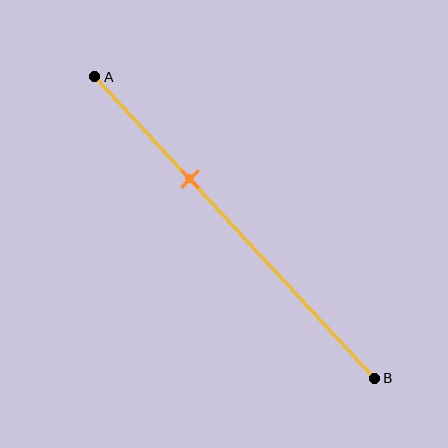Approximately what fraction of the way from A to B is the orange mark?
The orange mark is approximately 35% of the way from A to B.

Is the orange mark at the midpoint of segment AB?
No, the mark is at about 35% from A, not at the 50% midpoint.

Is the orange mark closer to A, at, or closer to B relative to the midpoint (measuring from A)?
The orange mark is closer to point A than the midpoint of segment AB.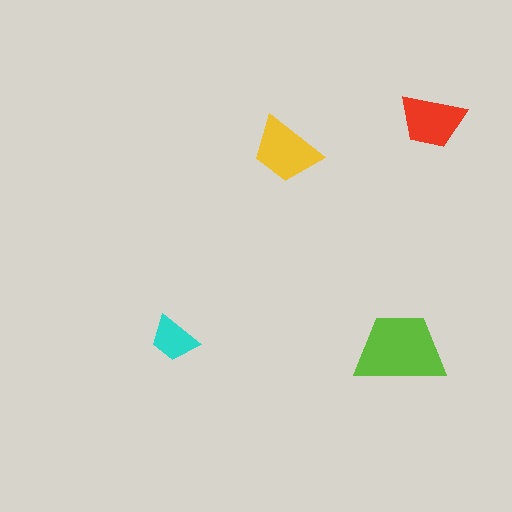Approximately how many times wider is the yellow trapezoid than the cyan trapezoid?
About 1.5 times wider.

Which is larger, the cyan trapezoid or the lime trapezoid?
The lime one.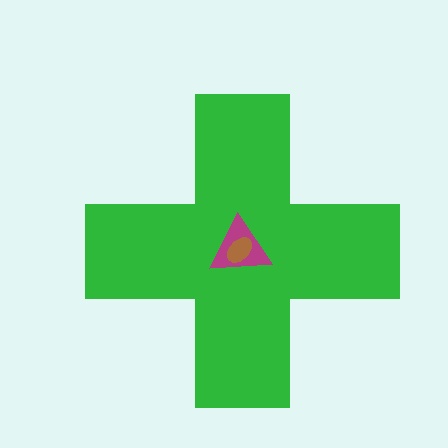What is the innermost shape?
The brown ellipse.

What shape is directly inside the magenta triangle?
The brown ellipse.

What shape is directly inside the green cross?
The magenta triangle.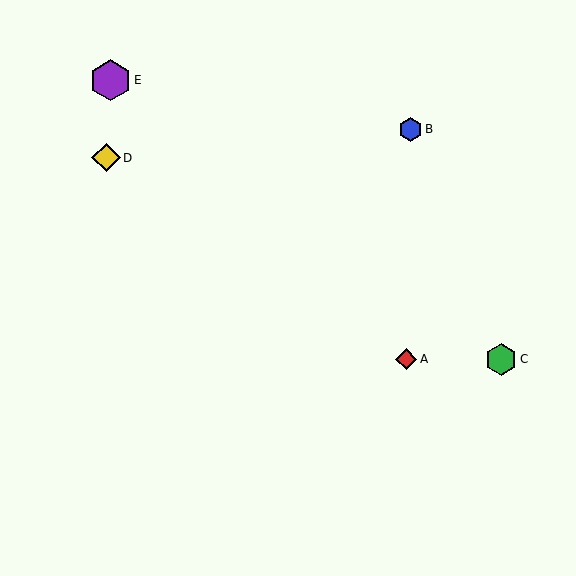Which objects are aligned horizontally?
Objects A, C are aligned horizontally.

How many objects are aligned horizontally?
2 objects (A, C) are aligned horizontally.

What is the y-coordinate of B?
Object B is at y≈129.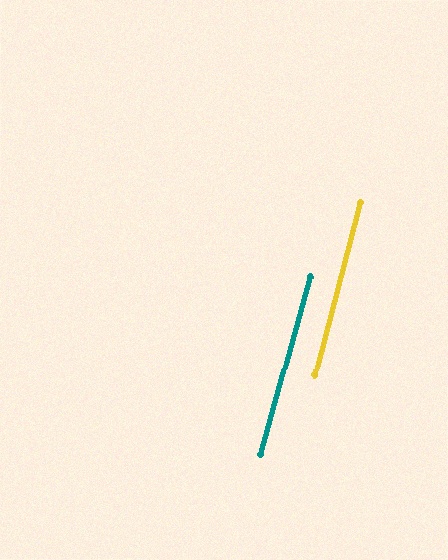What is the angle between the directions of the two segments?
Approximately 0 degrees.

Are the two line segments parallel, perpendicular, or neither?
Parallel — their directions differ by only 0.5°.